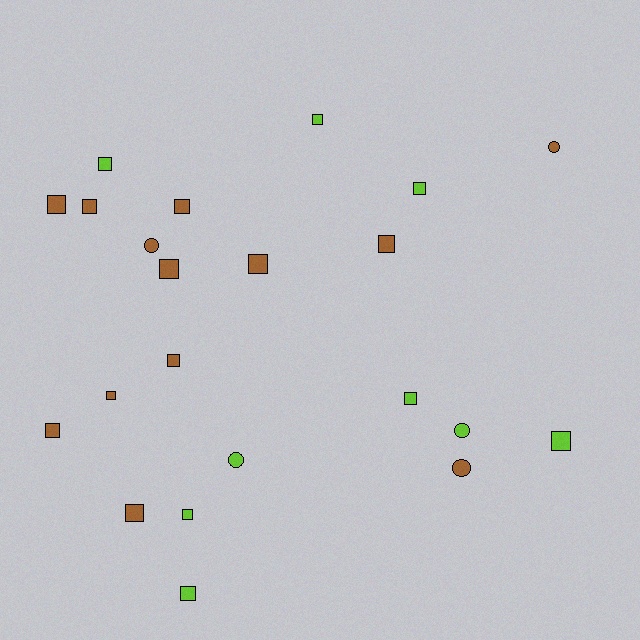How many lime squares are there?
There are 7 lime squares.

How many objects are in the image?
There are 22 objects.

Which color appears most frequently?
Brown, with 13 objects.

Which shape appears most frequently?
Square, with 17 objects.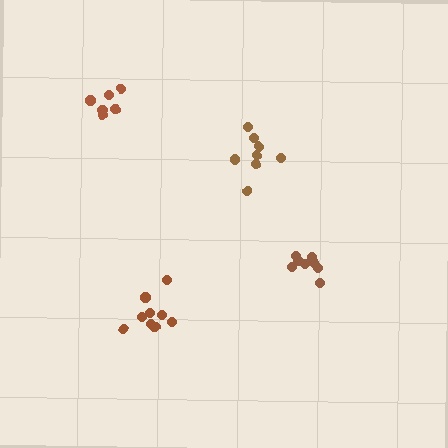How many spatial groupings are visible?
There are 4 spatial groupings.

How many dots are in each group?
Group 1: 6 dots, Group 2: 8 dots, Group 3: 9 dots, Group 4: 8 dots (31 total).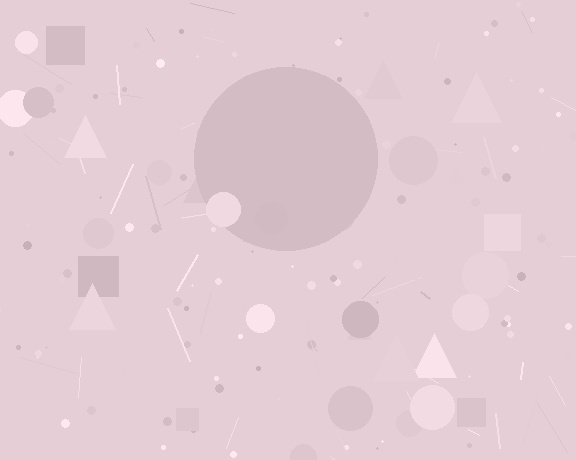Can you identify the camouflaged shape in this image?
The camouflaged shape is a circle.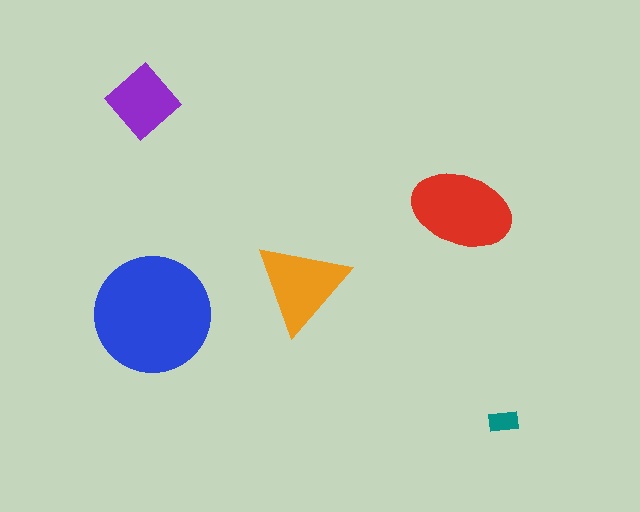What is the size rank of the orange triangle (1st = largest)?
3rd.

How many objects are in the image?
There are 5 objects in the image.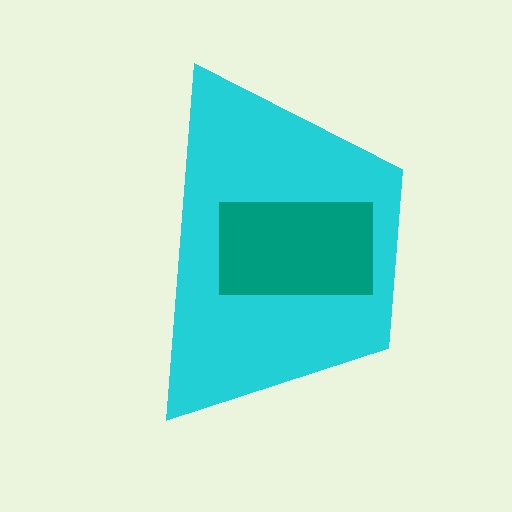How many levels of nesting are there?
2.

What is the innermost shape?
The teal rectangle.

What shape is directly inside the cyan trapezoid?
The teal rectangle.